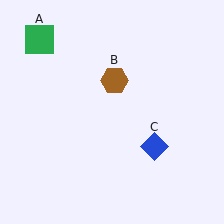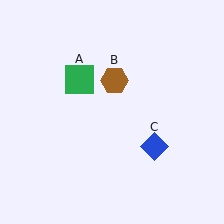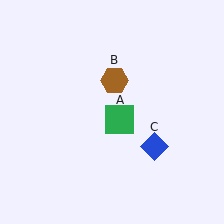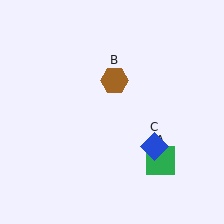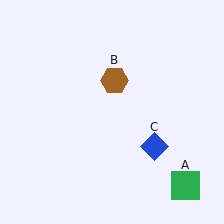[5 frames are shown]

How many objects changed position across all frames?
1 object changed position: green square (object A).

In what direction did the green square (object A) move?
The green square (object A) moved down and to the right.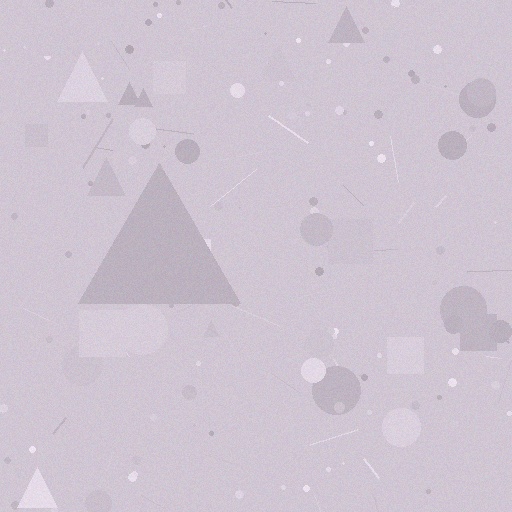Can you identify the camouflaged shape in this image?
The camouflaged shape is a triangle.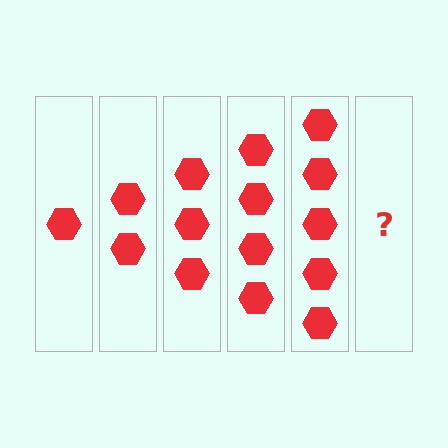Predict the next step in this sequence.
The next step is 6 hexagons.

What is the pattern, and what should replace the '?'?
The pattern is that each step adds one more hexagon. The '?' should be 6 hexagons.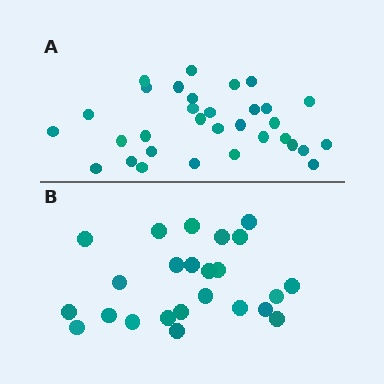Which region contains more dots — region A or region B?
Region A (the top region) has more dots.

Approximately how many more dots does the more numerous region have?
Region A has roughly 8 or so more dots than region B.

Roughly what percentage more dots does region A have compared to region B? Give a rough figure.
About 35% more.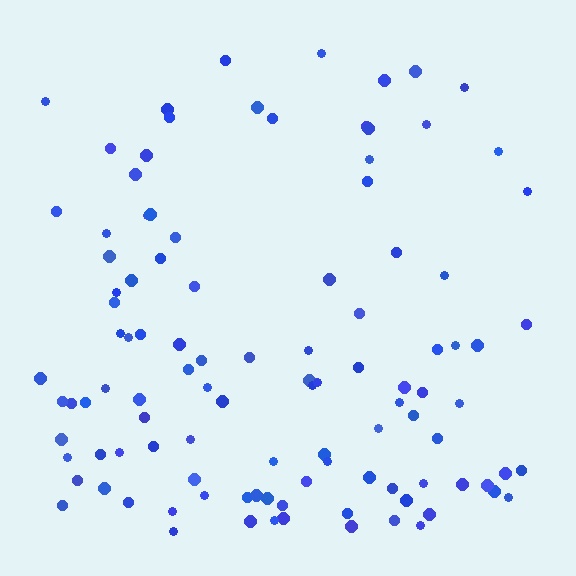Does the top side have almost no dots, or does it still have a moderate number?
Still a moderate number, just noticeably fewer than the bottom.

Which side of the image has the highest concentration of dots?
The bottom.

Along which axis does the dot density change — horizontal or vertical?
Vertical.